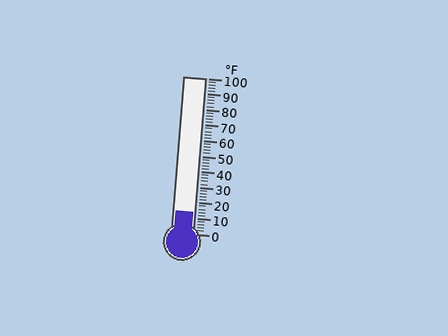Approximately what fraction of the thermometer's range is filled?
The thermometer is filled to approximately 15% of its range.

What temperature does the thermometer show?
The thermometer shows approximately 14°F.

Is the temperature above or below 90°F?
The temperature is below 90°F.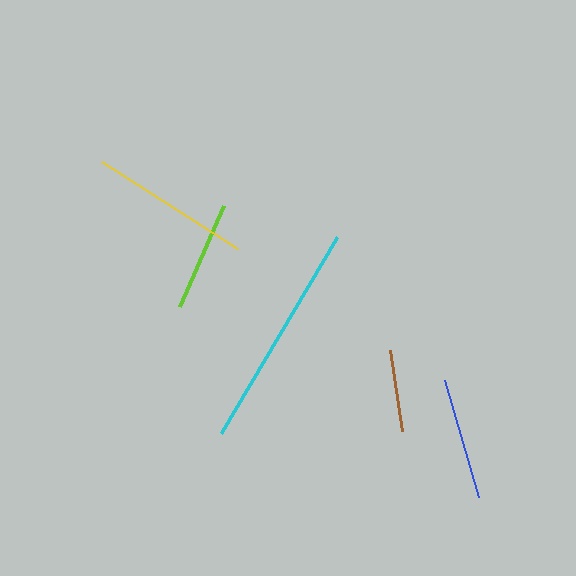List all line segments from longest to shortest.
From longest to shortest: cyan, yellow, blue, lime, brown.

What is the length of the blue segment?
The blue segment is approximately 122 pixels long.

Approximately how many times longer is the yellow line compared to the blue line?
The yellow line is approximately 1.3 times the length of the blue line.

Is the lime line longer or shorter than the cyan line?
The cyan line is longer than the lime line.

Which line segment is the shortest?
The brown line is the shortest at approximately 82 pixels.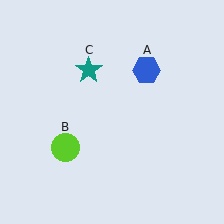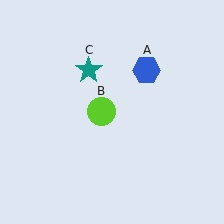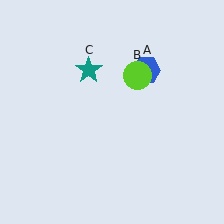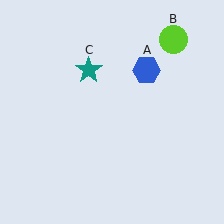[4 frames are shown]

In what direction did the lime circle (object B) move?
The lime circle (object B) moved up and to the right.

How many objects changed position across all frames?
1 object changed position: lime circle (object B).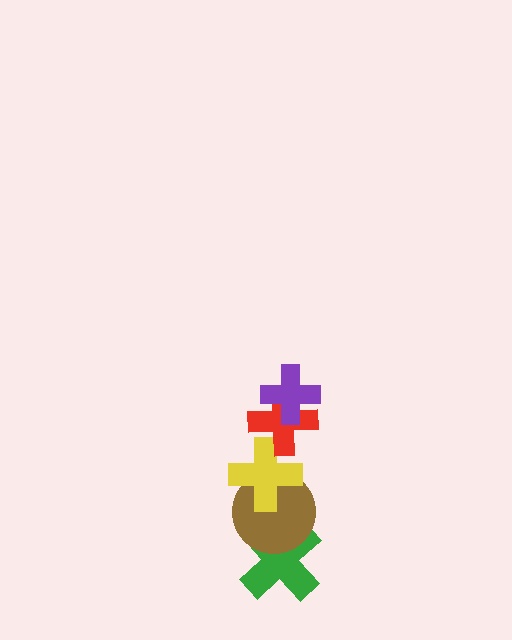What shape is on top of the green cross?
The brown circle is on top of the green cross.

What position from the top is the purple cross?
The purple cross is 1st from the top.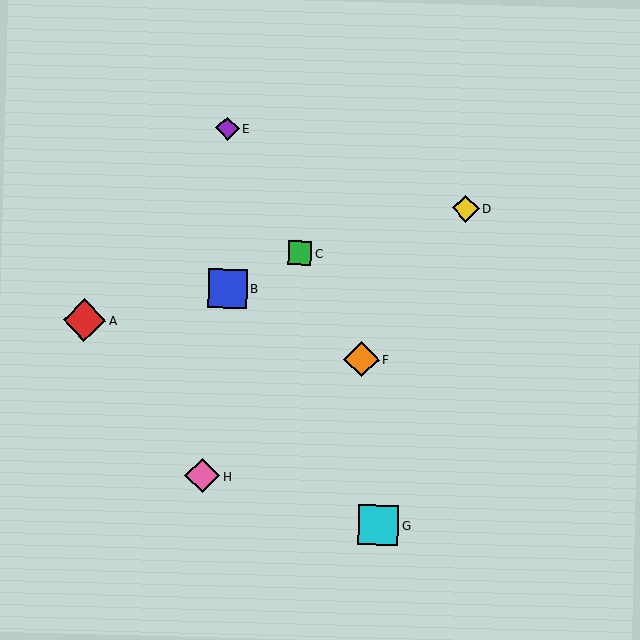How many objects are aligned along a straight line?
3 objects (C, E, F) are aligned along a straight line.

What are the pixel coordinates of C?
Object C is at (300, 253).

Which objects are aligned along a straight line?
Objects C, E, F are aligned along a straight line.